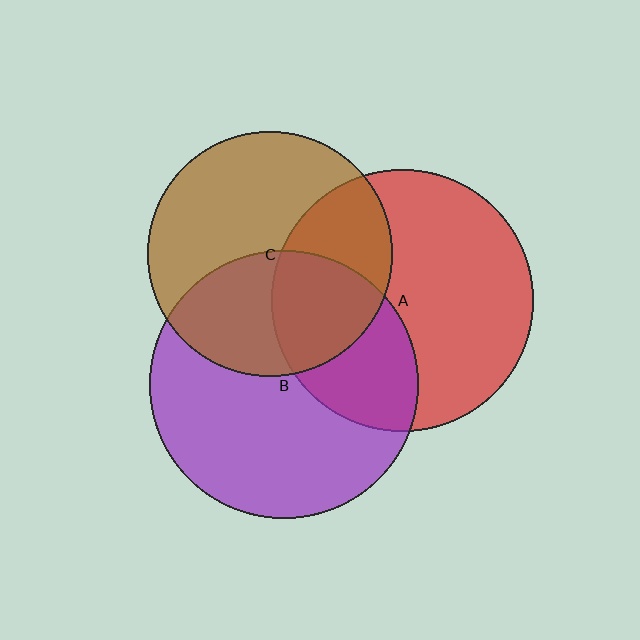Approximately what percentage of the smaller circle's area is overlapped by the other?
Approximately 35%.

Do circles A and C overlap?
Yes.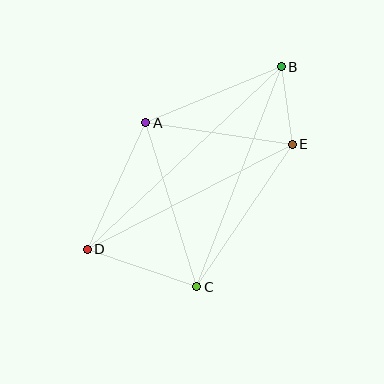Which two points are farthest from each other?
Points B and D are farthest from each other.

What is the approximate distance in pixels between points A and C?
The distance between A and C is approximately 172 pixels.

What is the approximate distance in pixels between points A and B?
The distance between A and B is approximately 147 pixels.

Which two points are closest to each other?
Points B and E are closest to each other.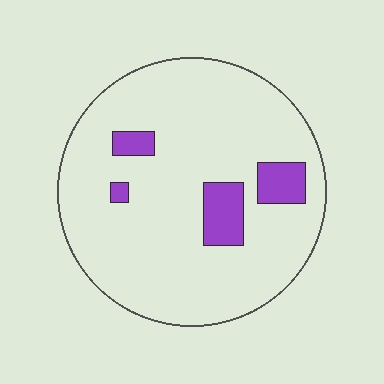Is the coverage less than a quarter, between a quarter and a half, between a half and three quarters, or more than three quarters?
Less than a quarter.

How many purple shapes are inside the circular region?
4.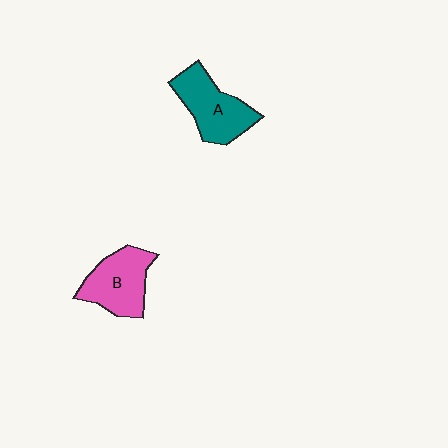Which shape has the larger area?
Shape A (teal).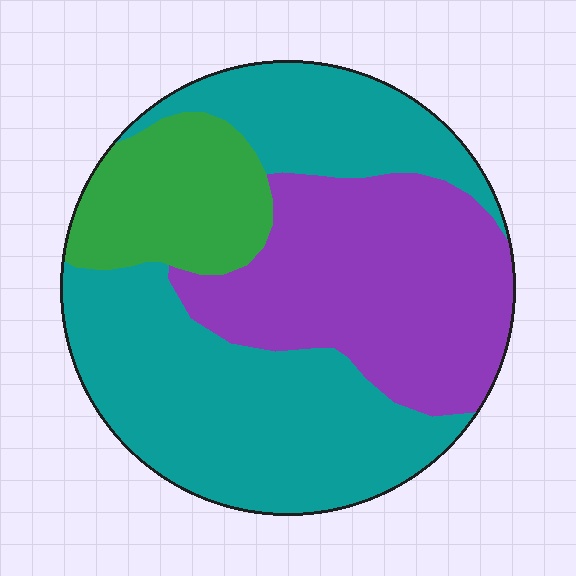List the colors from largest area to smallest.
From largest to smallest: teal, purple, green.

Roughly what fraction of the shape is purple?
Purple covers roughly 35% of the shape.